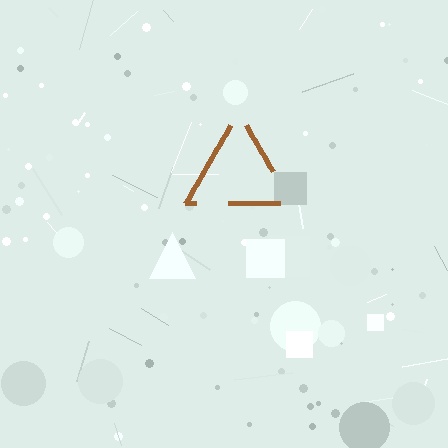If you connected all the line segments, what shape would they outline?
They would outline a triangle.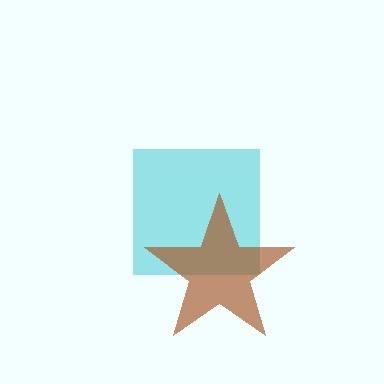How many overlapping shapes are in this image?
There are 2 overlapping shapes in the image.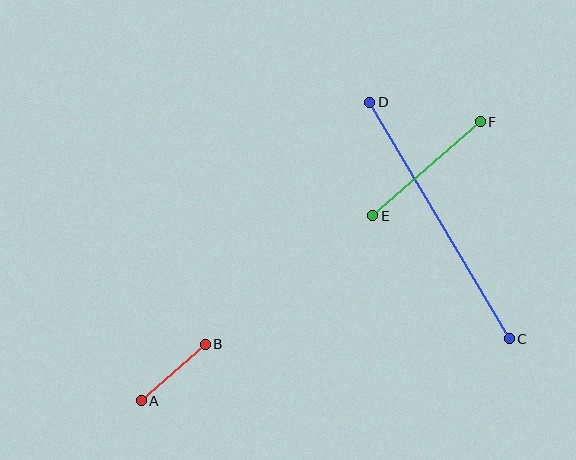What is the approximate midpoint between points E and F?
The midpoint is at approximately (427, 169) pixels.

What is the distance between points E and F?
The distance is approximately 143 pixels.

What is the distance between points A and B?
The distance is approximately 85 pixels.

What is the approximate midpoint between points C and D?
The midpoint is at approximately (439, 221) pixels.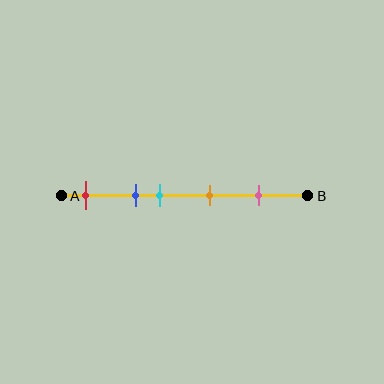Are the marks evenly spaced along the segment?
No, the marks are not evenly spaced.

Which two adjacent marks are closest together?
The blue and cyan marks are the closest adjacent pair.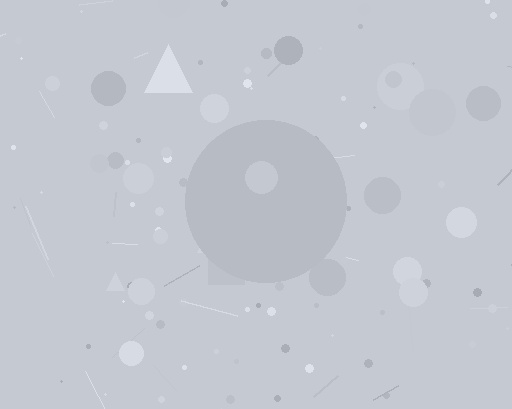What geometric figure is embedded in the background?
A circle is embedded in the background.